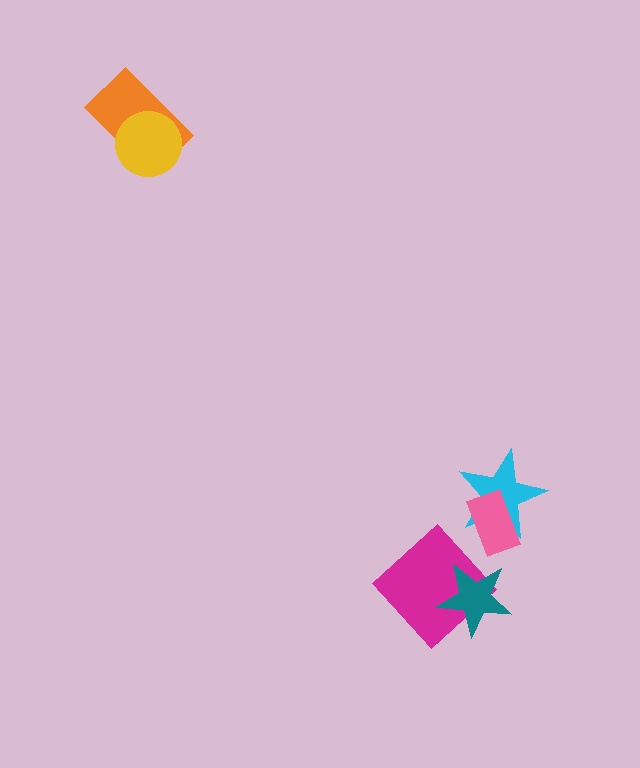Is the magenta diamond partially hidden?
Yes, it is partially covered by another shape.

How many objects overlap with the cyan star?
1 object overlaps with the cyan star.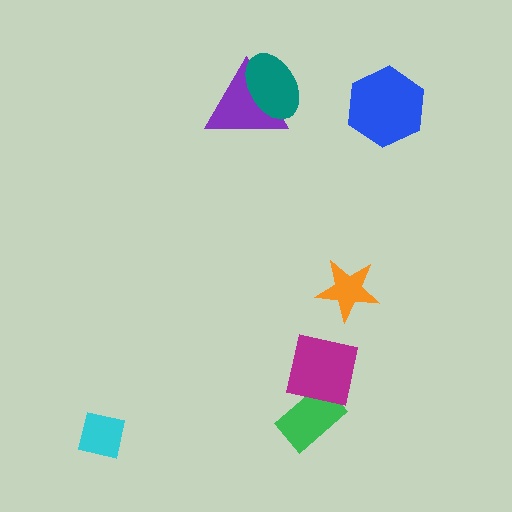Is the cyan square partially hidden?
No, no other shape covers it.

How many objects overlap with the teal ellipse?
1 object overlaps with the teal ellipse.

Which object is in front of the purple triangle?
The teal ellipse is in front of the purple triangle.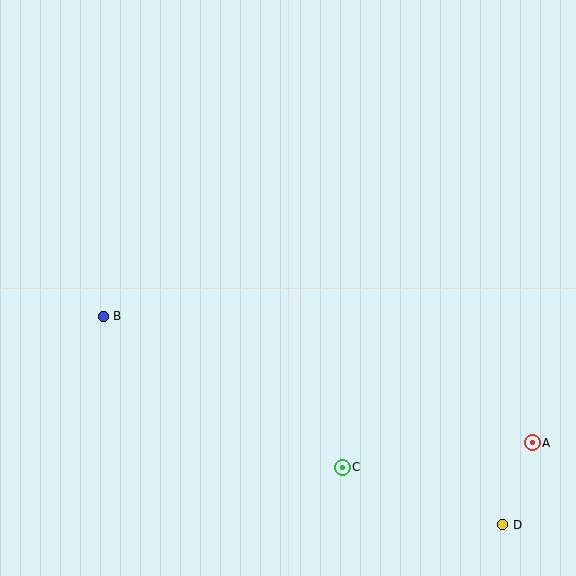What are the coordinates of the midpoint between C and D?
The midpoint between C and D is at (423, 496).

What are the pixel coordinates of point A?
Point A is at (532, 443).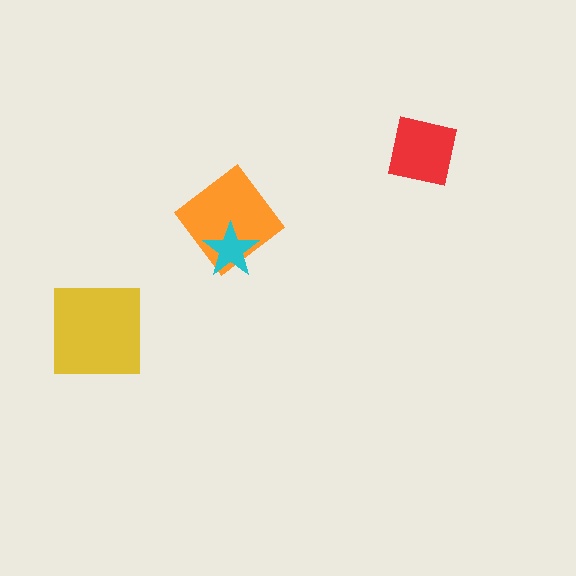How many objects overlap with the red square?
0 objects overlap with the red square.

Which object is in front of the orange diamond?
The cyan star is in front of the orange diamond.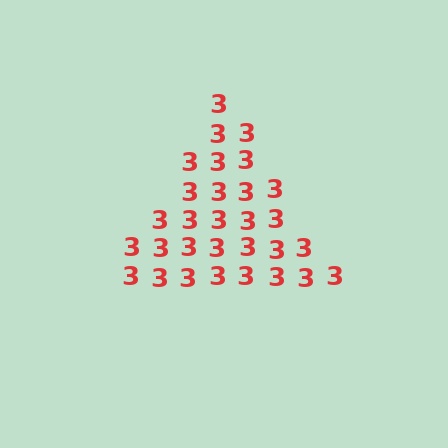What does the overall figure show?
The overall figure shows a triangle.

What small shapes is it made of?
It is made of small digit 3's.